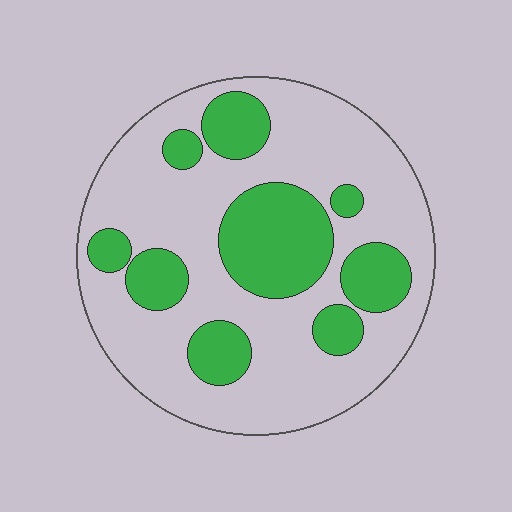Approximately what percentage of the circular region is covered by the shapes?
Approximately 30%.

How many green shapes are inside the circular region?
9.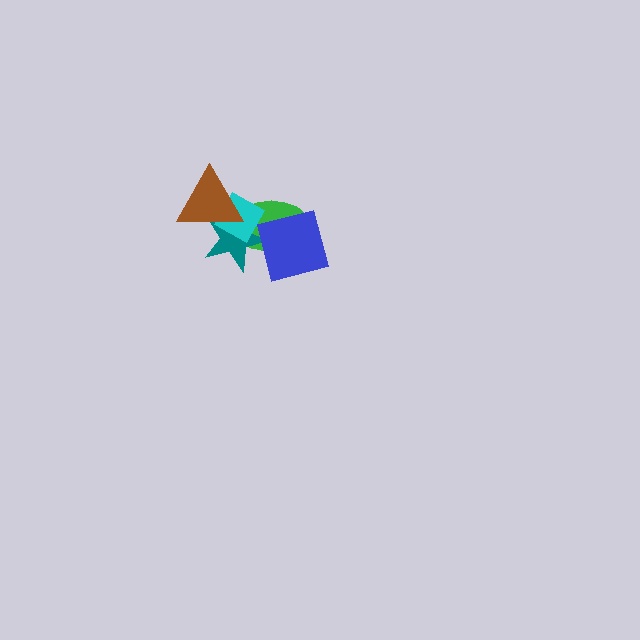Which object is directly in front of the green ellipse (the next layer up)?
The teal star is directly in front of the green ellipse.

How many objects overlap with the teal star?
4 objects overlap with the teal star.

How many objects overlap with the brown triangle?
3 objects overlap with the brown triangle.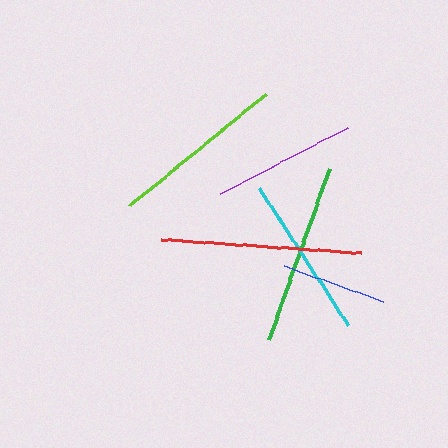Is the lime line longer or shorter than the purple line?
The lime line is longer than the purple line.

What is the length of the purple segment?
The purple segment is approximately 144 pixels long.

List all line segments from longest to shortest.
From longest to shortest: red, green, lime, cyan, purple, blue.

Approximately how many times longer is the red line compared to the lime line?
The red line is approximately 1.1 times the length of the lime line.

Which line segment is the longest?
The red line is the longest at approximately 200 pixels.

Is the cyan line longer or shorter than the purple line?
The cyan line is longer than the purple line.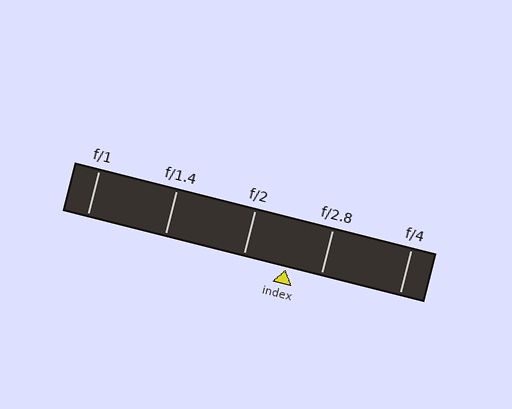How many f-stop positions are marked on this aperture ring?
There are 5 f-stop positions marked.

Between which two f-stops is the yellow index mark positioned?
The index mark is between f/2 and f/2.8.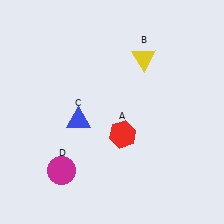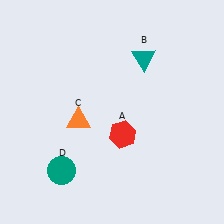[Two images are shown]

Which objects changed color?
B changed from yellow to teal. C changed from blue to orange. D changed from magenta to teal.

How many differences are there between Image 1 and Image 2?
There are 3 differences between the two images.